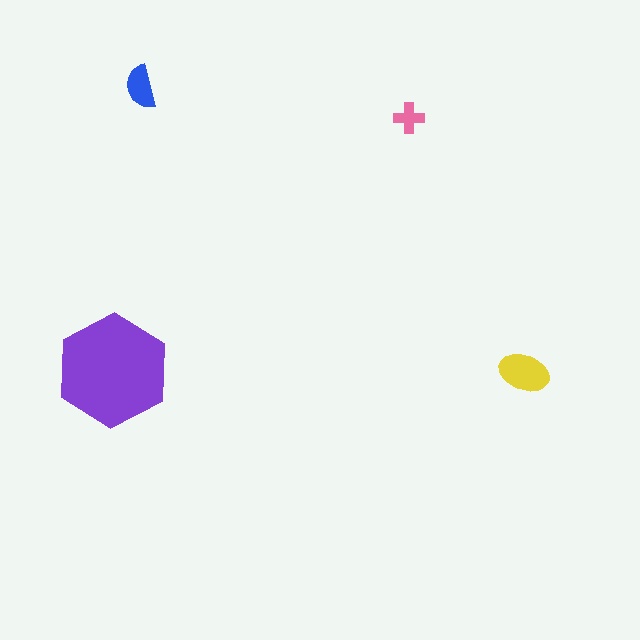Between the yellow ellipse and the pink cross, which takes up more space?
The yellow ellipse.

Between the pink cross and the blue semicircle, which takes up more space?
The blue semicircle.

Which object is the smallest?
The pink cross.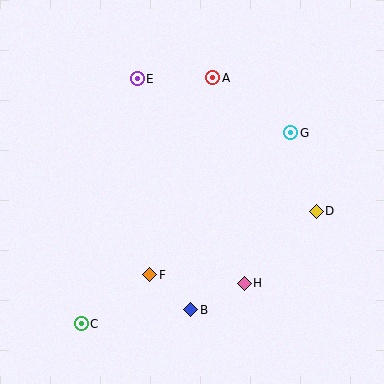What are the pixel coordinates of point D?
Point D is at (316, 211).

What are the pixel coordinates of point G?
Point G is at (291, 133).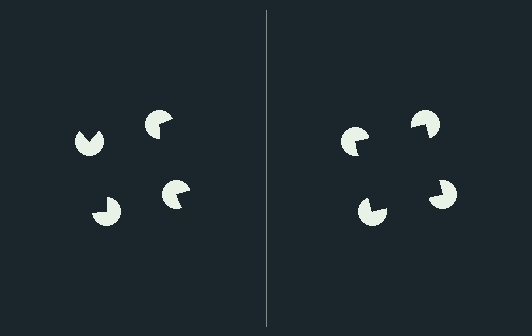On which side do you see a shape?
An illusory square appears on the right side. On the left side the wedge cuts are rotated, so no coherent shape forms.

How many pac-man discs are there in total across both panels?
8 — 4 on each side.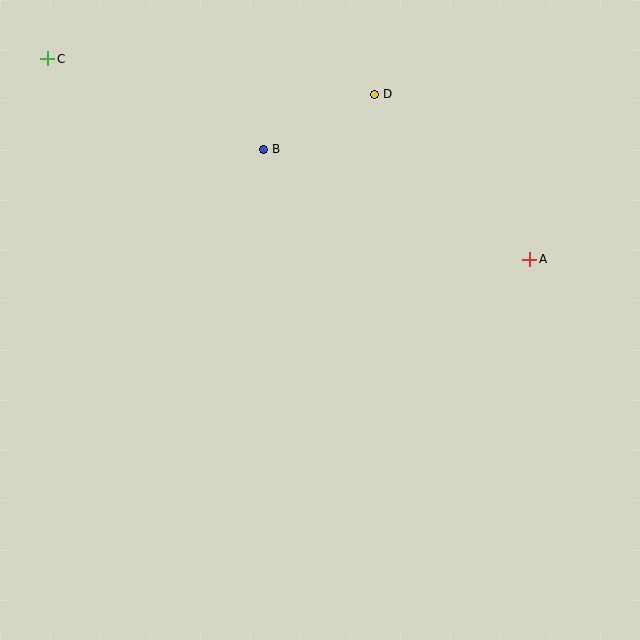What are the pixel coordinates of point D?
Point D is at (374, 94).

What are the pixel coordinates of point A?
Point A is at (530, 259).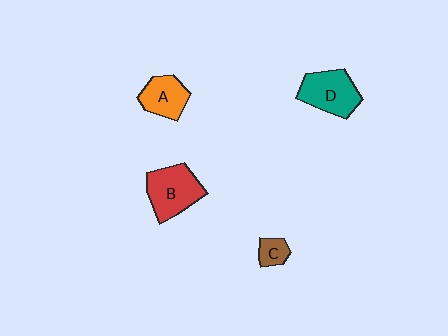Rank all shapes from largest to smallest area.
From largest to smallest: B (red), D (teal), A (orange), C (brown).